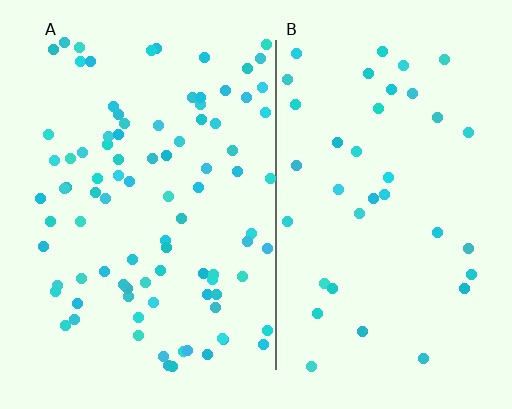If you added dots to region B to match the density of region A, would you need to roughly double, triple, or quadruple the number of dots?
Approximately double.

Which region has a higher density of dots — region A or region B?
A (the left).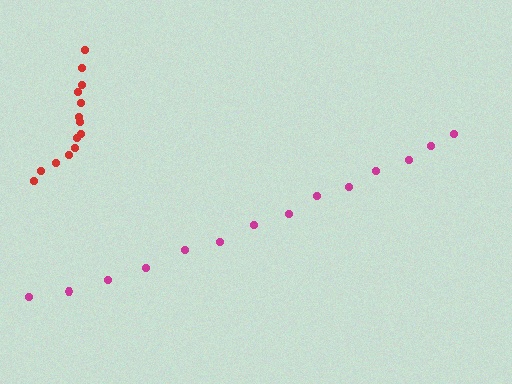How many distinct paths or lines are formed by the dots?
There are 2 distinct paths.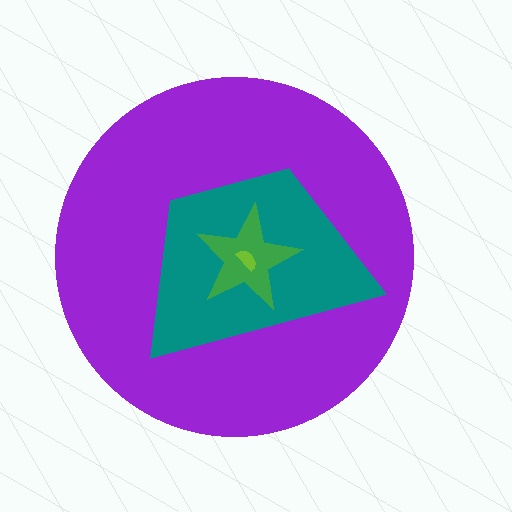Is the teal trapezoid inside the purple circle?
Yes.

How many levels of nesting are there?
4.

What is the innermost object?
The lime semicircle.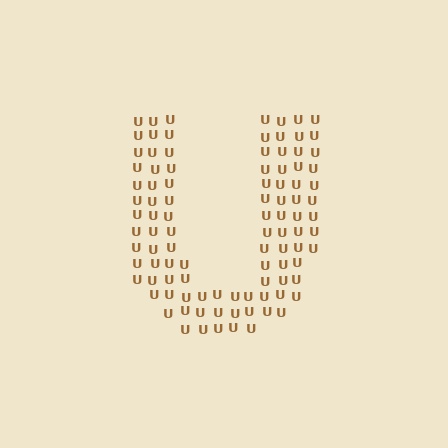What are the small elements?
The small elements are letter U's.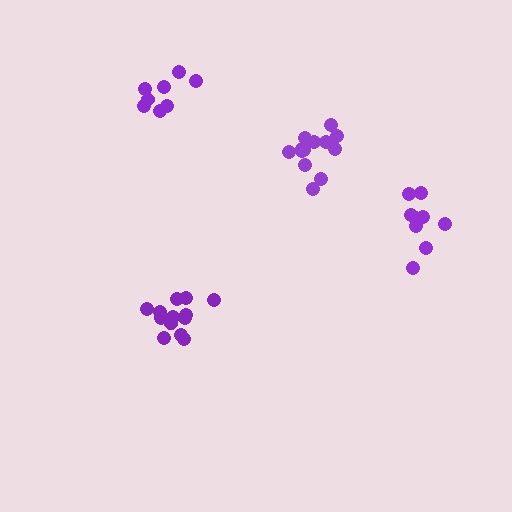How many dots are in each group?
Group 1: 9 dots, Group 2: 13 dots, Group 3: 8 dots, Group 4: 13 dots (43 total).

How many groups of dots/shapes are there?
There are 4 groups.